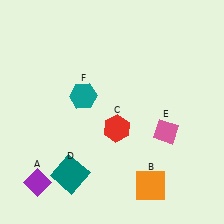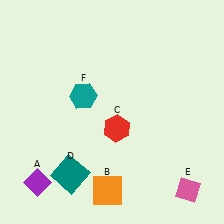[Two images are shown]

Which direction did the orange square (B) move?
The orange square (B) moved left.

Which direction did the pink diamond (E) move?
The pink diamond (E) moved down.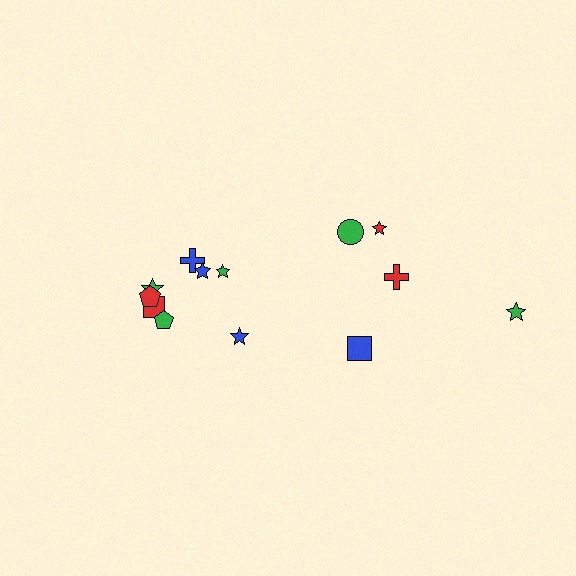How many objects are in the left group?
There are 8 objects.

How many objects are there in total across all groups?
There are 13 objects.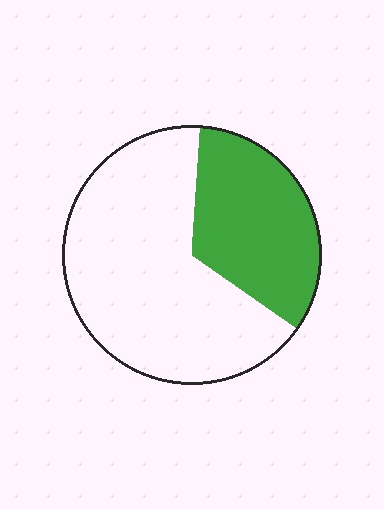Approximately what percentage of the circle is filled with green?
Approximately 35%.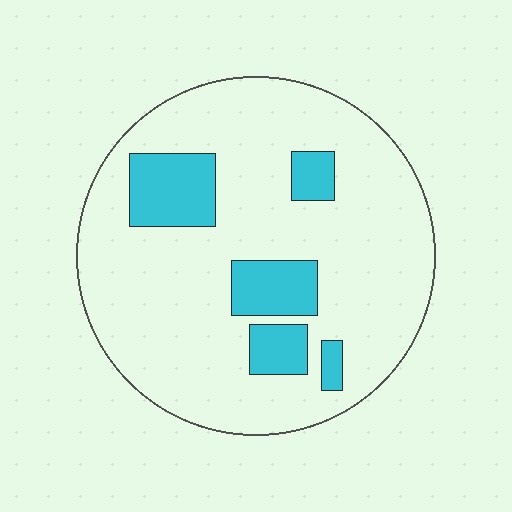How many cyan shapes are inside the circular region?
5.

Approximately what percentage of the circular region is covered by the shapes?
Approximately 15%.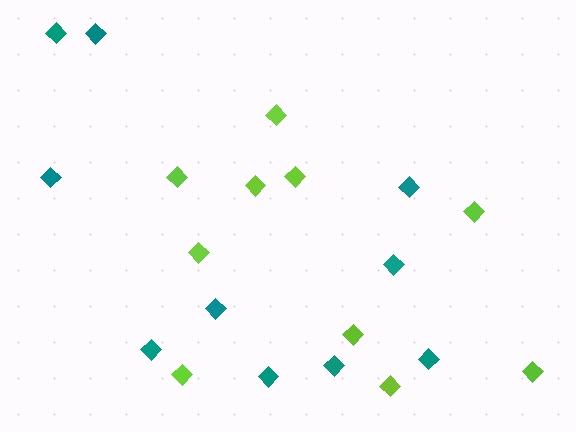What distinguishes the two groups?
There are 2 groups: one group of teal diamonds (10) and one group of lime diamonds (10).